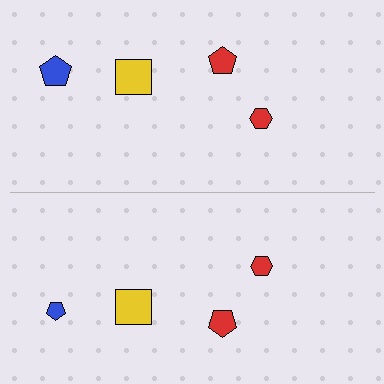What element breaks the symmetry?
The blue pentagon on the bottom side has a different size than its mirror counterpart.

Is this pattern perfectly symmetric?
No, the pattern is not perfectly symmetric. The blue pentagon on the bottom side has a different size than its mirror counterpart.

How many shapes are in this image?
There are 8 shapes in this image.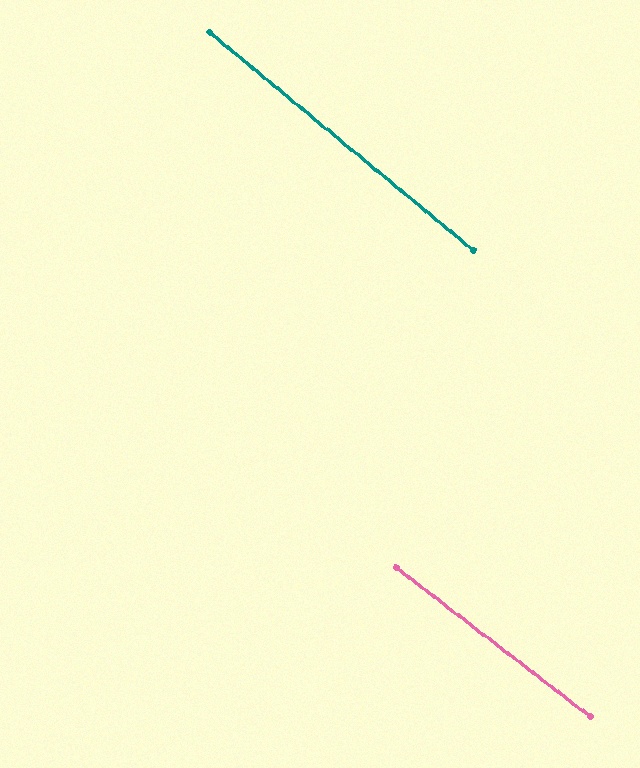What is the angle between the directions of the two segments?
Approximately 2 degrees.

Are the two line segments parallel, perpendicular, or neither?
Parallel — their directions differ by only 1.8°.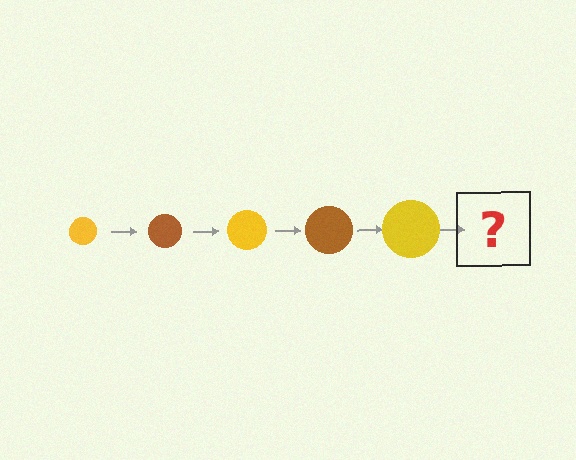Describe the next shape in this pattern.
It should be a brown circle, larger than the previous one.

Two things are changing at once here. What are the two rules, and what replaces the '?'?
The two rules are that the circle grows larger each step and the color cycles through yellow and brown. The '?' should be a brown circle, larger than the previous one.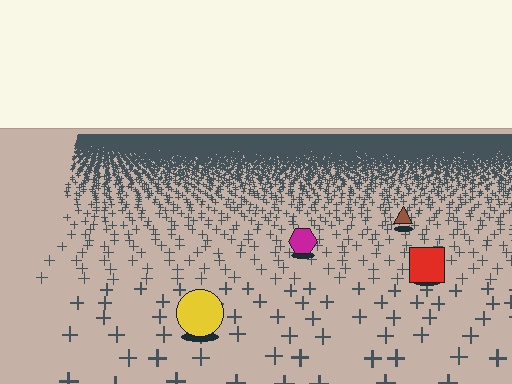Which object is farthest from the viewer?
The brown triangle is farthest from the viewer. It appears smaller and the ground texture around it is denser.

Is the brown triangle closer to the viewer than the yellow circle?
No. The yellow circle is closer — you can tell from the texture gradient: the ground texture is coarser near it.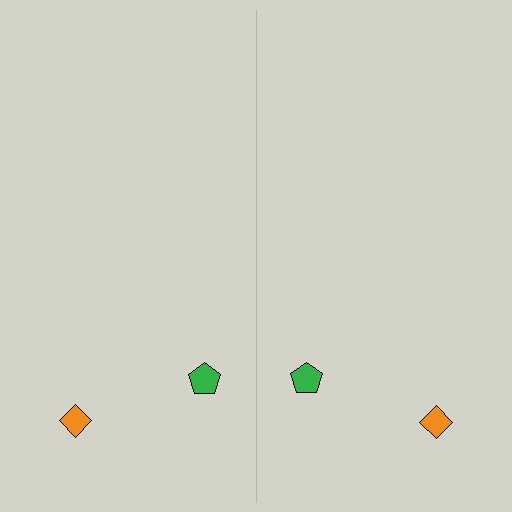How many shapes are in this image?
There are 4 shapes in this image.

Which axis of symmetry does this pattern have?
The pattern has a vertical axis of symmetry running through the center of the image.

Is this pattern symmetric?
Yes, this pattern has bilateral (reflection) symmetry.